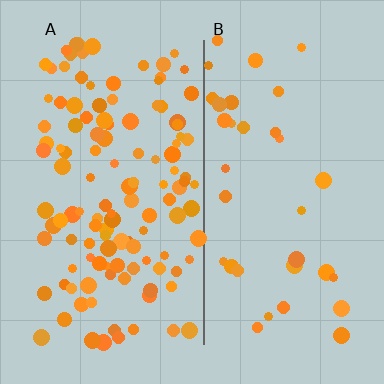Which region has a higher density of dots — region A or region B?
A (the left).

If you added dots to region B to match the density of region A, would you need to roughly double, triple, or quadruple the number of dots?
Approximately triple.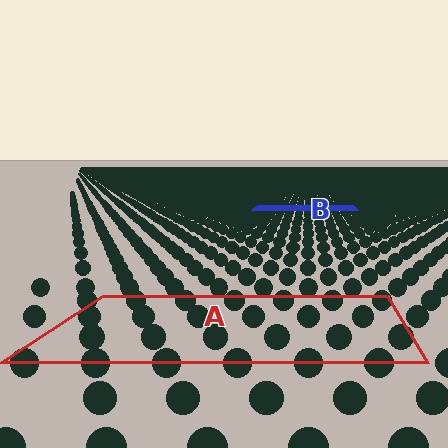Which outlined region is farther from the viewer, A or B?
Region B is farther from the viewer — the texture elements inside it appear smaller and more densely packed.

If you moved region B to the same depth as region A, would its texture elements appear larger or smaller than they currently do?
They would appear larger. At a closer depth, the same texture elements are projected at a bigger on-screen size.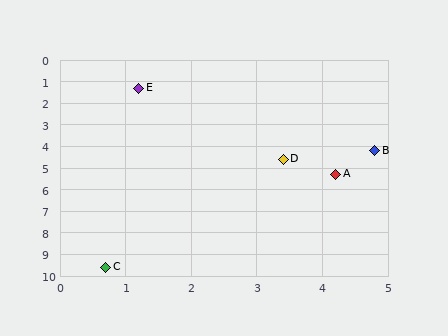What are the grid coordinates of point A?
Point A is at approximately (4.2, 5.3).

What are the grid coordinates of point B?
Point B is at approximately (4.8, 4.2).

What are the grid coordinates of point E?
Point E is at approximately (1.2, 1.3).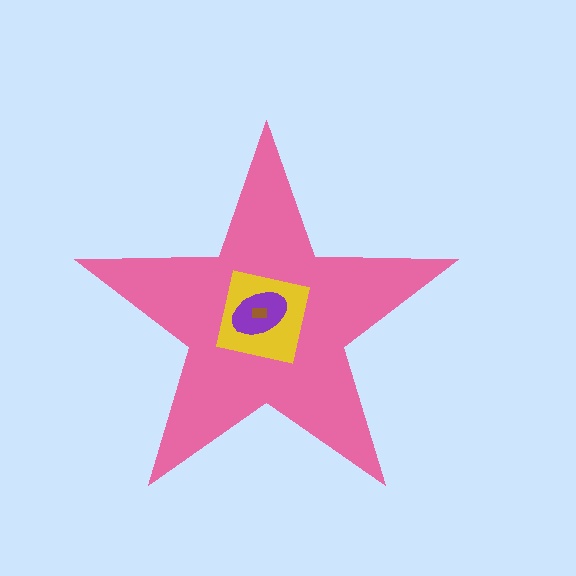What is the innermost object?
The brown rectangle.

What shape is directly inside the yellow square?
The purple ellipse.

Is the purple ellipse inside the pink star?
Yes.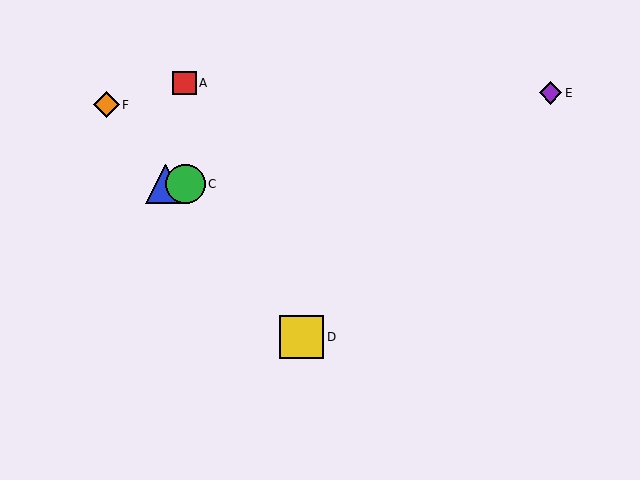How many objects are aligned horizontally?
2 objects (B, C) are aligned horizontally.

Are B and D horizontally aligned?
No, B is at y≈184 and D is at y≈337.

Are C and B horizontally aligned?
Yes, both are at y≈184.